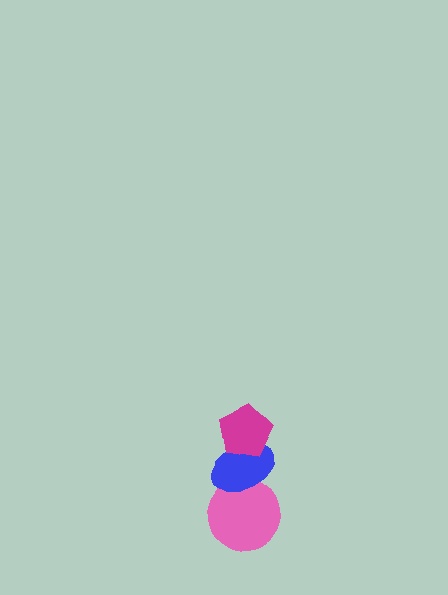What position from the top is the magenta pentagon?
The magenta pentagon is 1st from the top.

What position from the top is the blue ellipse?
The blue ellipse is 2nd from the top.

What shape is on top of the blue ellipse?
The magenta pentagon is on top of the blue ellipse.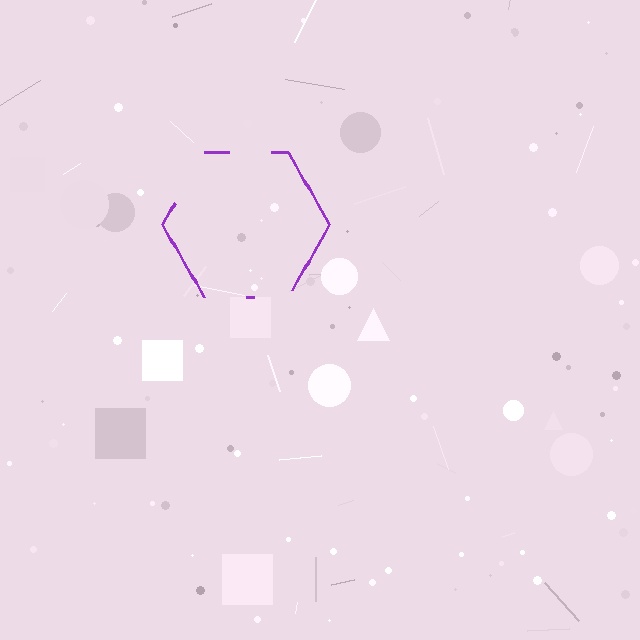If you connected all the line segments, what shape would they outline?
They would outline a hexagon.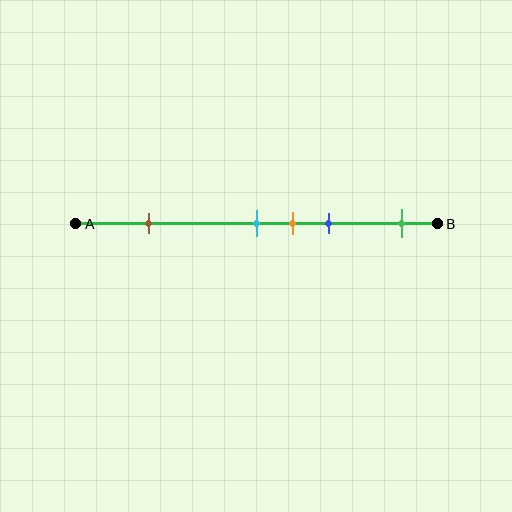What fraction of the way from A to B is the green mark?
The green mark is approximately 90% (0.9) of the way from A to B.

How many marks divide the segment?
There are 5 marks dividing the segment.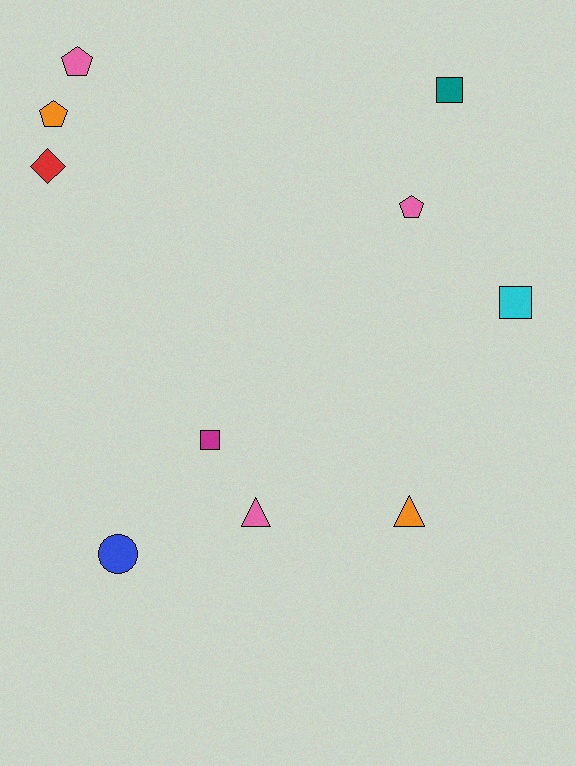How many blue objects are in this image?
There is 1 blue object.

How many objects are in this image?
There are 10 objects.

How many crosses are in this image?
There are no crosses.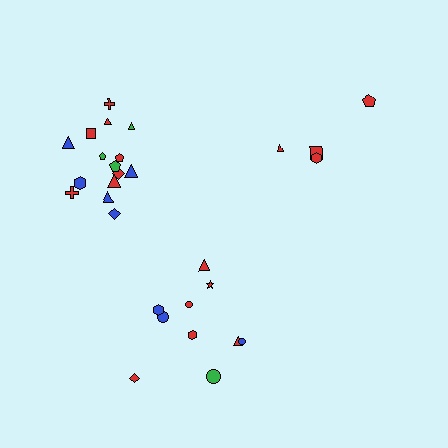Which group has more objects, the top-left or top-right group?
The top-left group.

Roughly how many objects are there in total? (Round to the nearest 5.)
Roughly 30 objects in total.